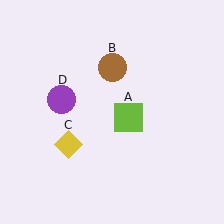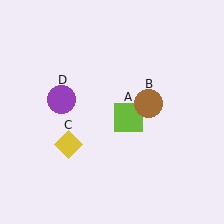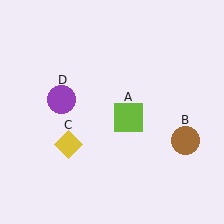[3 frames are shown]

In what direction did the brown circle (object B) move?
The brown circle (object B) moved down and to the right.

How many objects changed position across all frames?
1 object changed position: brown circle (object B).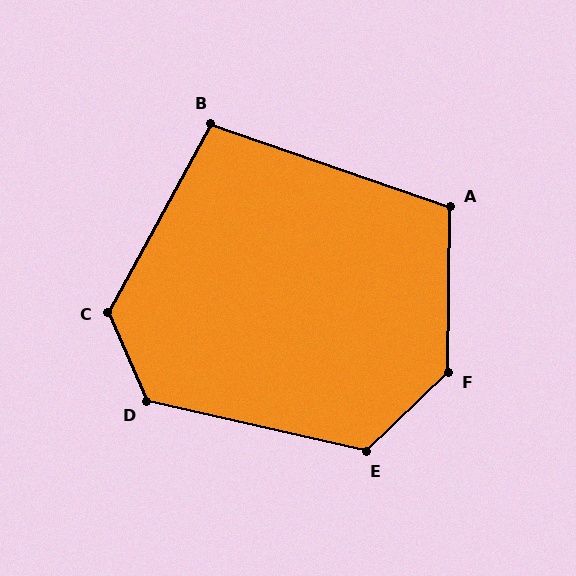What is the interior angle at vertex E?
Approximately 123 degrees (obtuse).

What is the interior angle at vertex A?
Approximately 108 degrees (obtuse).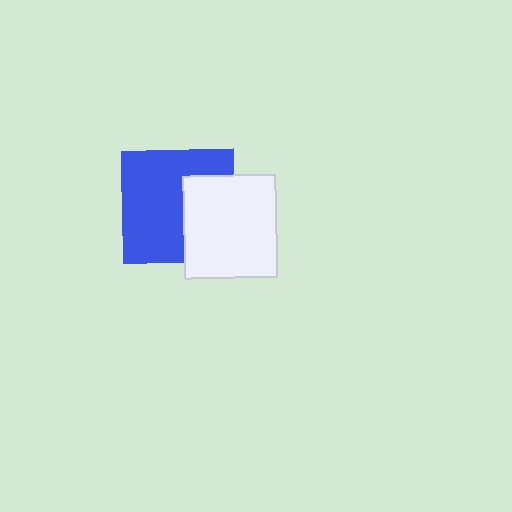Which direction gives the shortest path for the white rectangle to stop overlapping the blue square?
Moving right gives the shortest separation.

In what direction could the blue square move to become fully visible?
The blue square could move left. That would shift it out from behind the white rectangle entirely.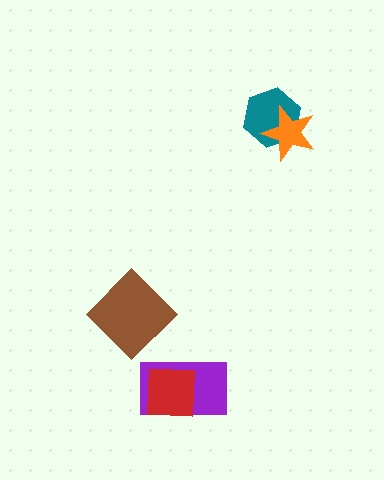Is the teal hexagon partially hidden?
Yes, it is partially covered by another shape.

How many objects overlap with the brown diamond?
0 objects overlap with the brown diamond.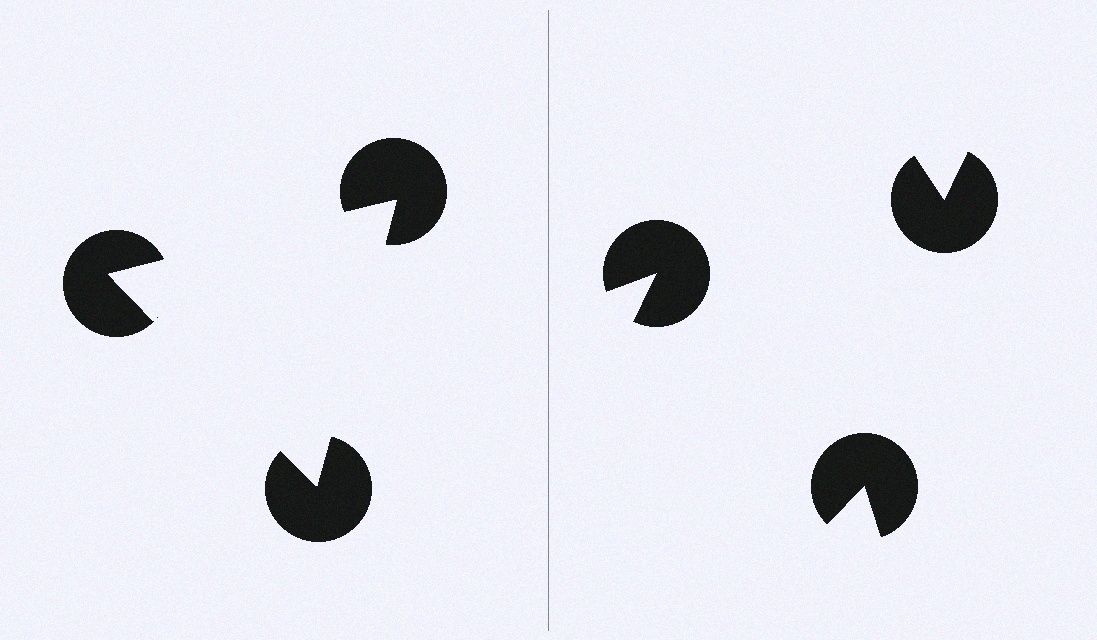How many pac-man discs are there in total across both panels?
6 — 3 on each side.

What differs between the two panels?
The pac-man discs are positioned identically on both sides; only the wedge orientations differ. On the left they align to a triangle; on the right they are misaligned.